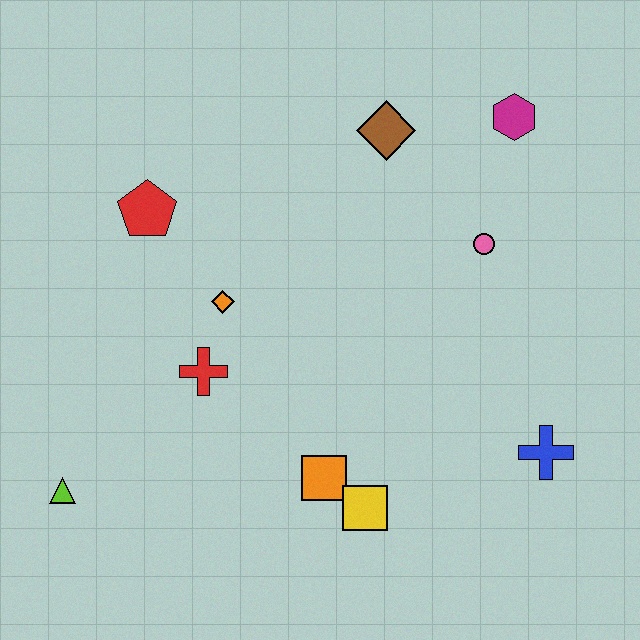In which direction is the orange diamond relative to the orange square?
The orange diamond is above the orange square.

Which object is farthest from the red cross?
The magenta hexagon is farthest from the red cross.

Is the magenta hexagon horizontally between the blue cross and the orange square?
Yes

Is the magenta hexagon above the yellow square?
Yes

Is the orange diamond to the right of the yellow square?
No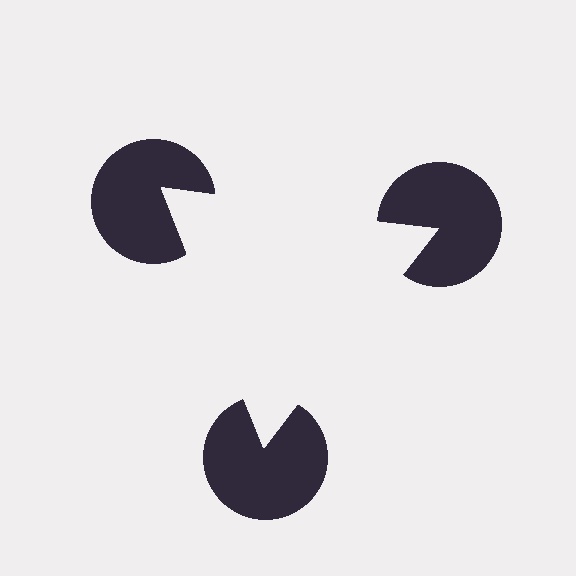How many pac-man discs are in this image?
There are 3 — one at each vertex of the illusory triangle.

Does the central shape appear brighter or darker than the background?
It typically appears slightly brighter than the background, even though no actual brightness change is drawn.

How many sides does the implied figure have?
3 sides.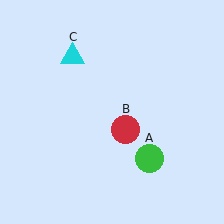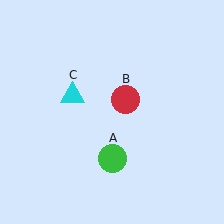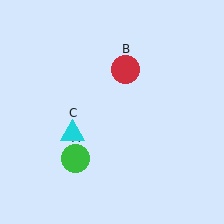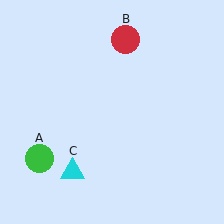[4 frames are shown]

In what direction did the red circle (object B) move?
The red circle (object B) moved up.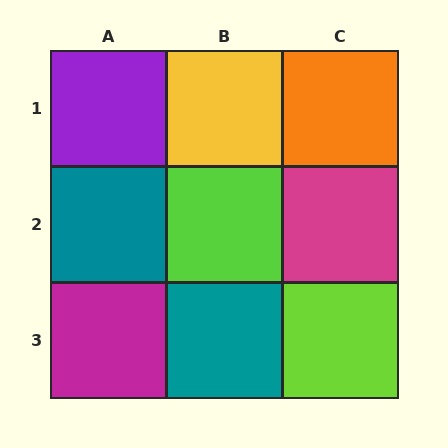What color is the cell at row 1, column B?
Yellow.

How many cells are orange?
1 cell is orange.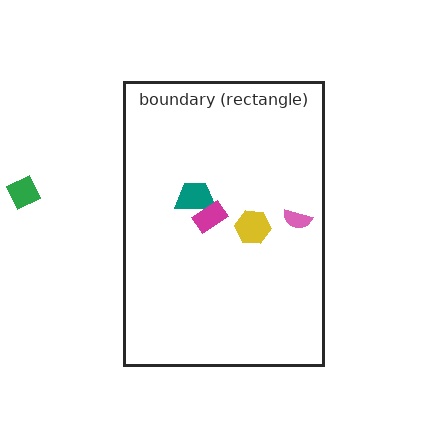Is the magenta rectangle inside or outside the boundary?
Inside.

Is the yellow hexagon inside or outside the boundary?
Inside.